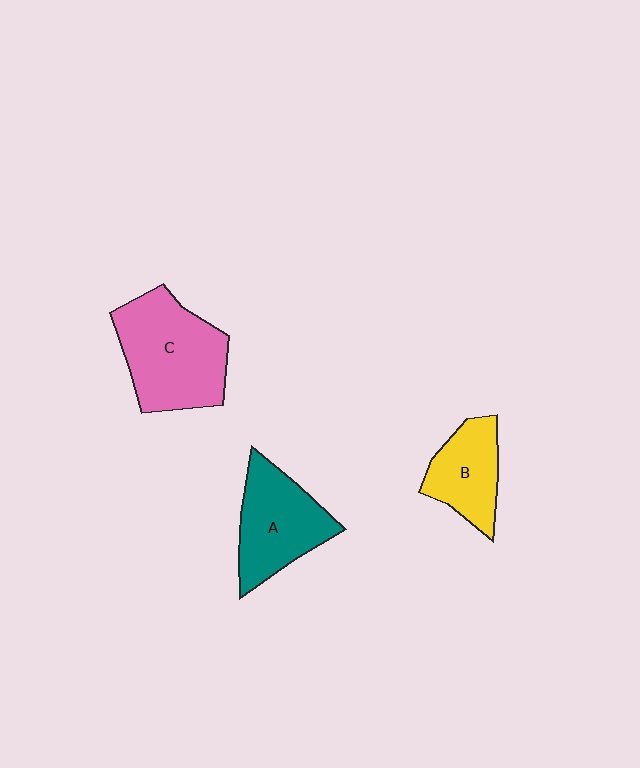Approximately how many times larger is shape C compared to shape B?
Approximately 1.7 times.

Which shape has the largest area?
Shape C (pink).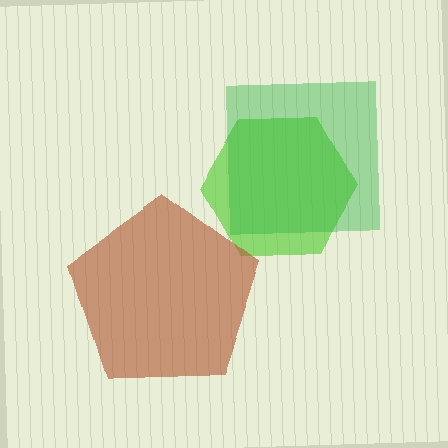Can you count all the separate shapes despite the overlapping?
Yes, there are 3 separate shapes.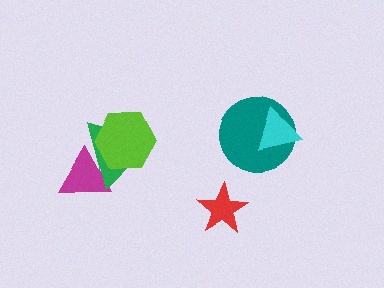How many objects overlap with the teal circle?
1 object overlaps with the teal circle.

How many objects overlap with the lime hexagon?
2 objects overlap with the lime hexagon.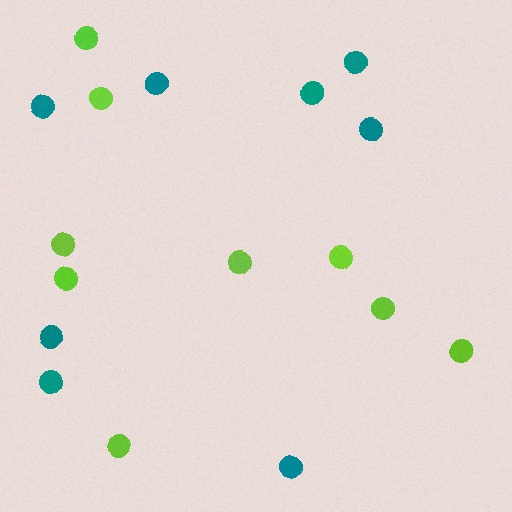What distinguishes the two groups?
There are 2 groups: one group of teal circles (8) and one group of lime circles (9).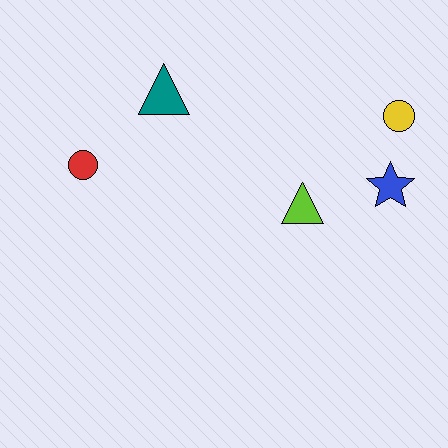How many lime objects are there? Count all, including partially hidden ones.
There is 1 lime object.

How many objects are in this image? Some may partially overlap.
There are 5 objects.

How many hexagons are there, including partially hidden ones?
There are no hexagons.